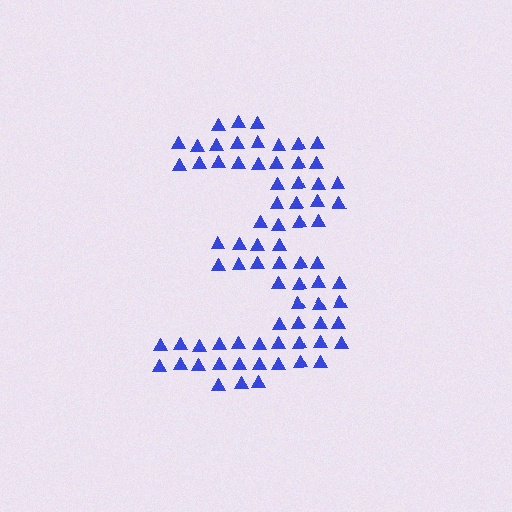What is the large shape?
The large shape is the digit 3.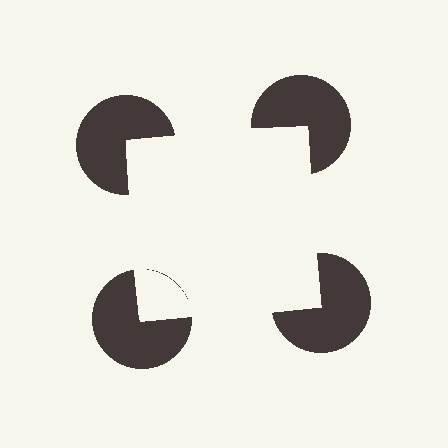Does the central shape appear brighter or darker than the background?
It typically appears slightly brighter than the background, even though no actual brightness change is drawn.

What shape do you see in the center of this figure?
An illusory square — its edges are inferred from the aligned wedge cuts in the pac-man discs, not physically drawn.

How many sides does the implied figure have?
4 sides.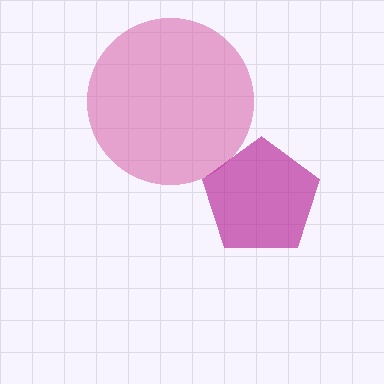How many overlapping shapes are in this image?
There are 2 overlapping shapes in the image.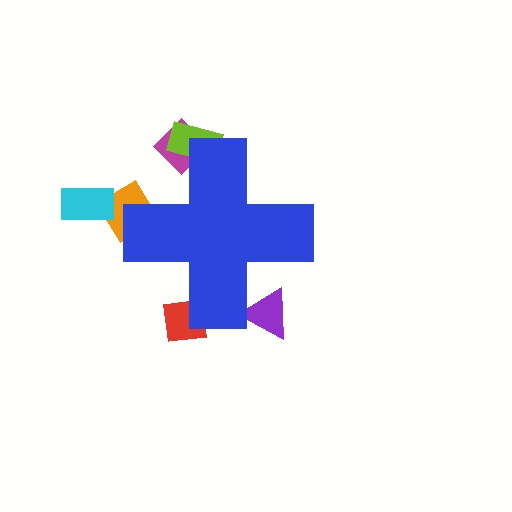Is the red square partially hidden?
Yes, the red square is partially hidden behind the blue cross.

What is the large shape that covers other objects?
A blue cross.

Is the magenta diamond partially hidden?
Yes, the magenta diamond is partially hidden behind the blue cross.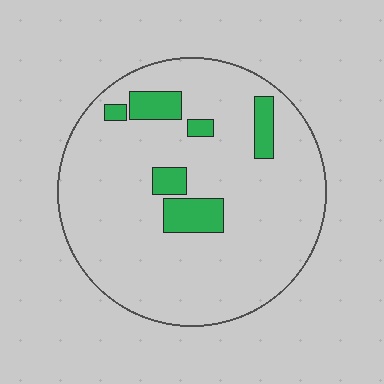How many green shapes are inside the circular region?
6.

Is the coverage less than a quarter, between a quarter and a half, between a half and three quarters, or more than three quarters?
Less than a quarter.